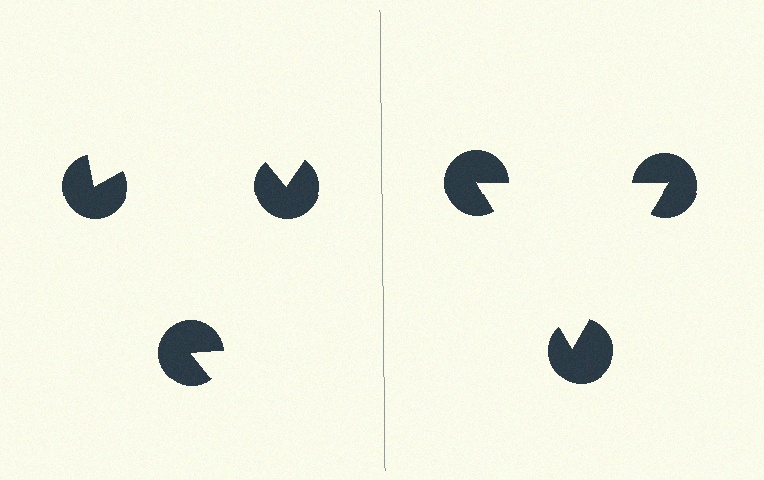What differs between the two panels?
The pac-man discs are positioned identically on both sides; only the wedge orientations differ. On the right they align to a triangle; on the left they are misaligned.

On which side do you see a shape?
An illusory triangle appears on the right side. On the left side the wedge cuts are rotated, so no coherent shape forms.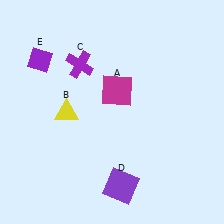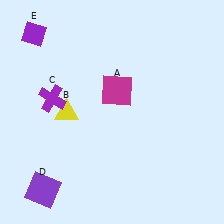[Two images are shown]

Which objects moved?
The objects that moved are: the purple cross (C), the purple square (D), the purple diamond (E).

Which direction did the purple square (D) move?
The purple square (D) moved left.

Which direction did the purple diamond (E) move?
The purple diamond (E) moved up.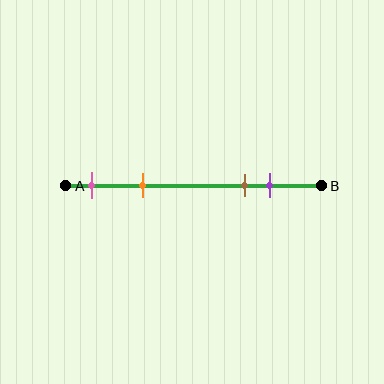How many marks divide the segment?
There are 4 marks dividing the segment.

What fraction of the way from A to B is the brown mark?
The brown mark is approximately 70% (0.7) of the way from A to B.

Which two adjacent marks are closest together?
The brown and purple marks are the closest adjacent pair.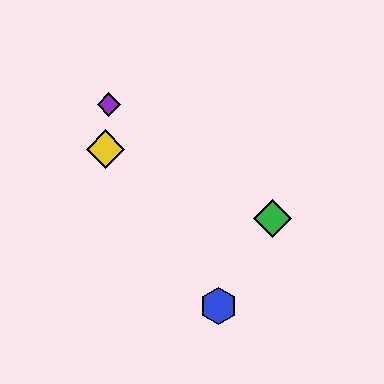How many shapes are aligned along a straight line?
3 shapes (the red diamond, the green diamond, the yellow diamond) are aligned along a straight line.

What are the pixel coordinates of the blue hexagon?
The blue hexagon is at (218, 306).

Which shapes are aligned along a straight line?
The red diamond, the green diamond, the yellow diamond are aligned along a straight line.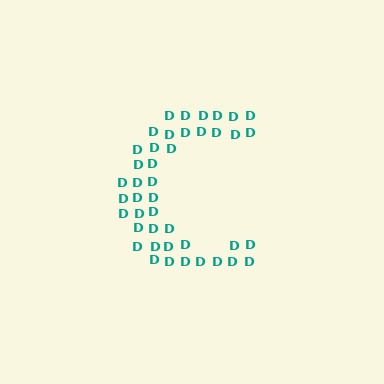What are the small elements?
The small elements are letter D's.